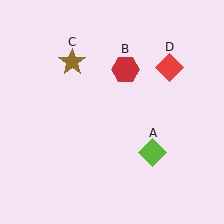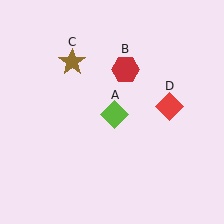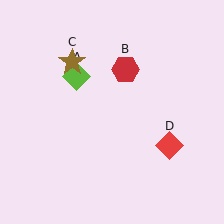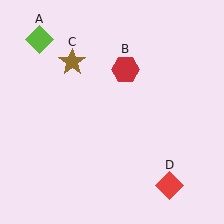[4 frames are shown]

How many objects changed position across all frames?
2 objects changed position: lime diamond (object A), red diamond (object D).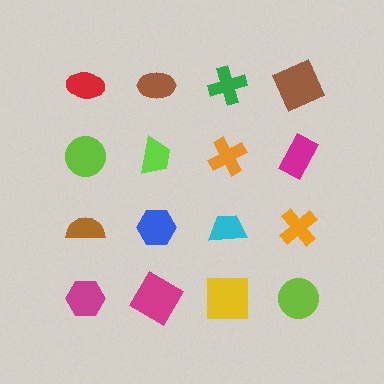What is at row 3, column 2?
A blue hexagon.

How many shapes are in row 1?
4 shapes.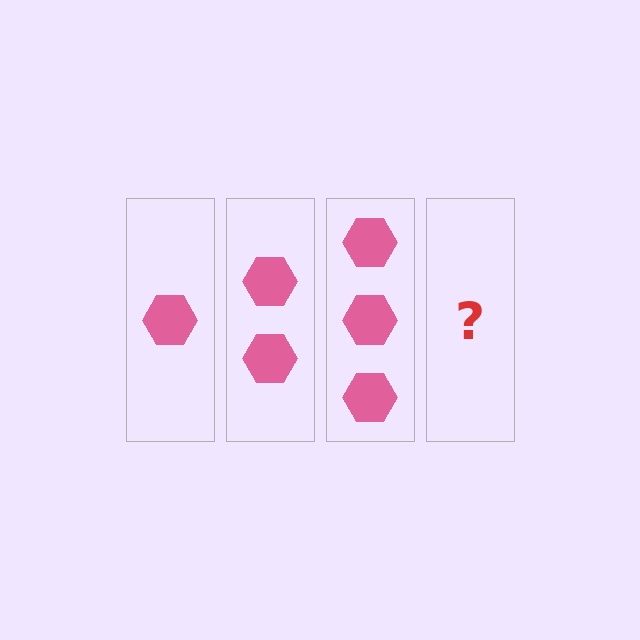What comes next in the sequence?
The next element should be 4 hexagons.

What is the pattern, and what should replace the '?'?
The pattern is that each step adds one more hexagon. The '?' should be 4 hexagons.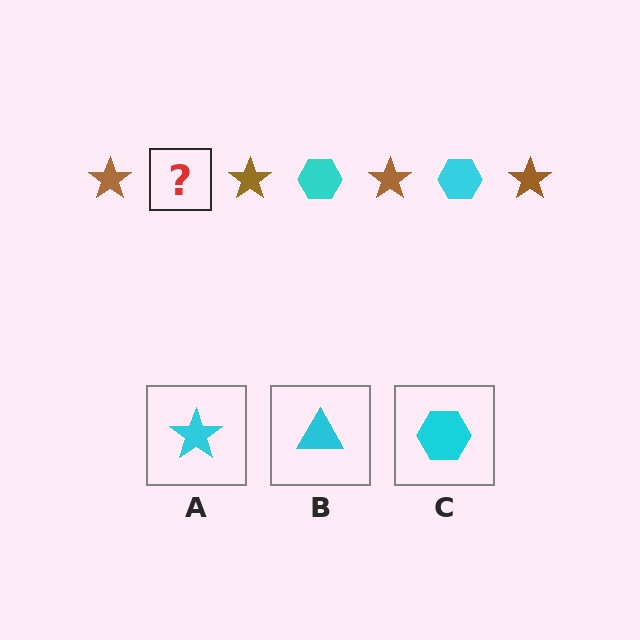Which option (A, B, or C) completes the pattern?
C.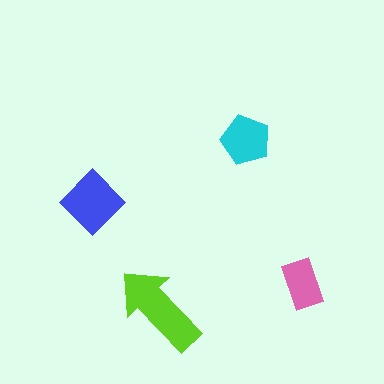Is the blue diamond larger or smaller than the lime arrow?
Smaller.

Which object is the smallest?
The pink rectangle.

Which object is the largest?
The lime arrow.